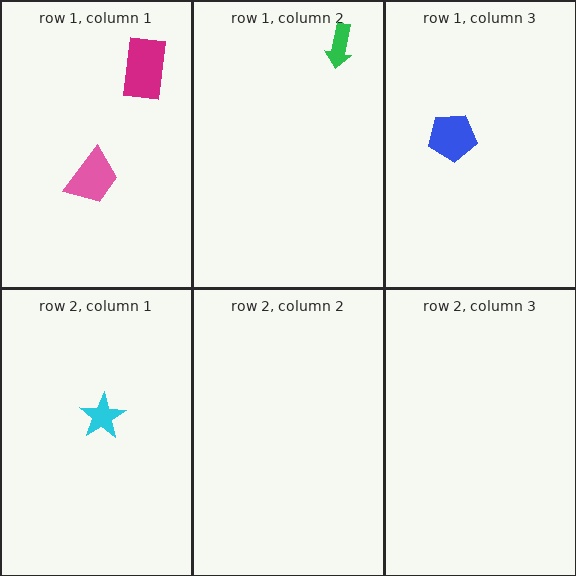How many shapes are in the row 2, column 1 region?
1.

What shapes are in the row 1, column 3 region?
The blue pentagon.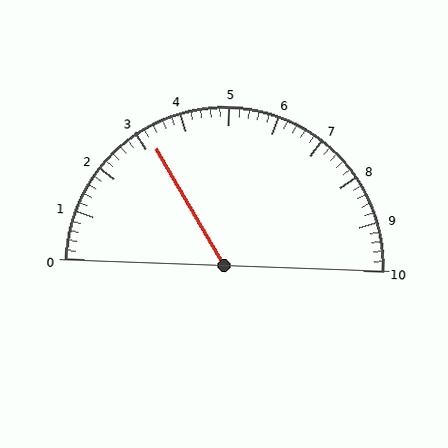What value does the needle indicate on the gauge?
The needle indicates approximately 3.2.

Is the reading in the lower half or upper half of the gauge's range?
The reading is in the lower half of the range (0 to 10).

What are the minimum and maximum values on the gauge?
The gauge ranges from 0 to 10.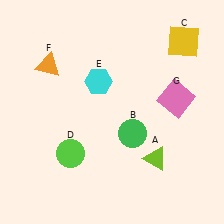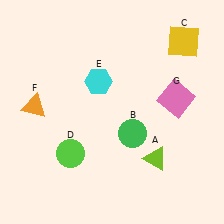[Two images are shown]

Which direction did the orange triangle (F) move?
The orange triangle (F) moved down.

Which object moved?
The orange triangle (F) moved down.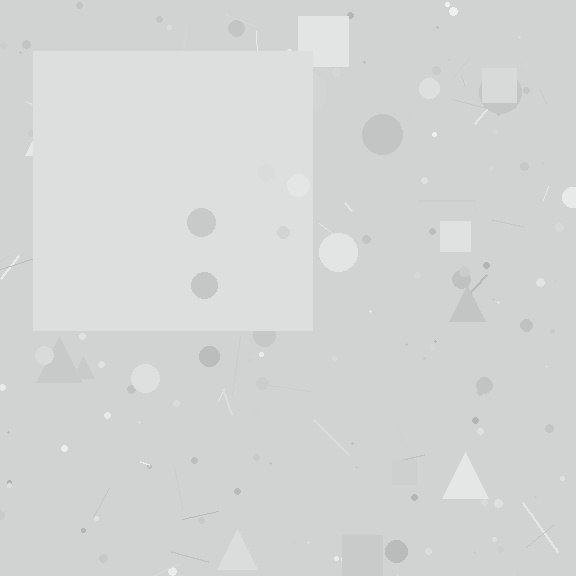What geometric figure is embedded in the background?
A square is embedded in the background.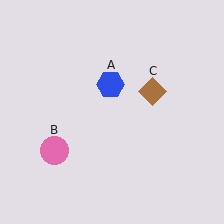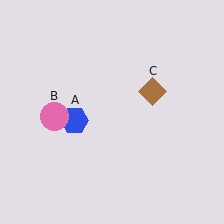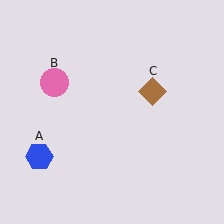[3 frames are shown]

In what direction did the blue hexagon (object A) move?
The blue hexagon (object A) moved down and to the left.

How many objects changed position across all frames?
2 objects changed position: blue hexagon (object A), pink circle (object B).